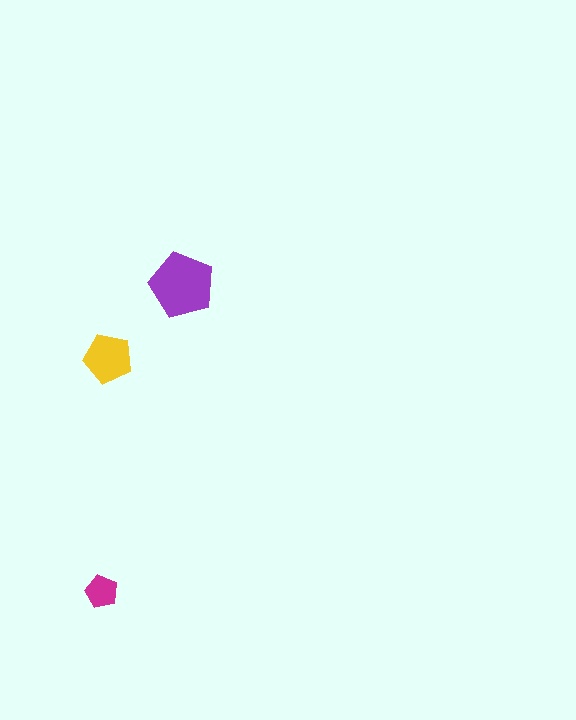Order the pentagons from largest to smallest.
the purple one, the yellow one, the magenta one.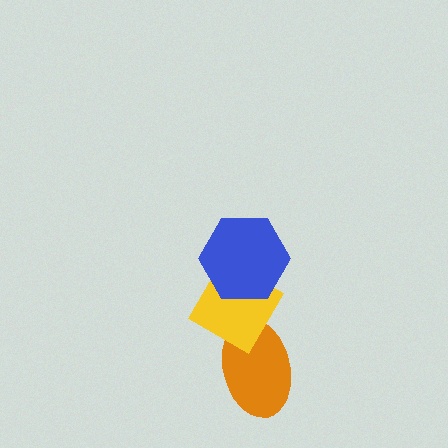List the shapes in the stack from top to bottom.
From top to bottom: the blue hexagon, the yellow diamond, the orange ellipse.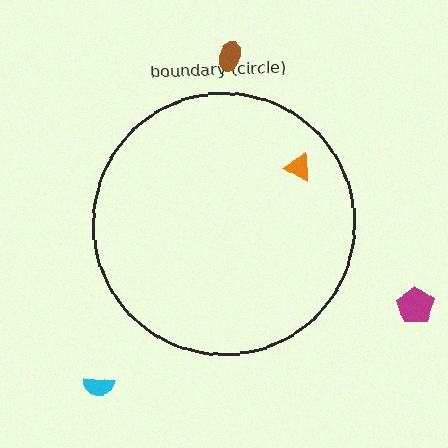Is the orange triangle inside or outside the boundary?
Inside.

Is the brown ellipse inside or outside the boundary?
Outside.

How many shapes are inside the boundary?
1 inside, 3 outside.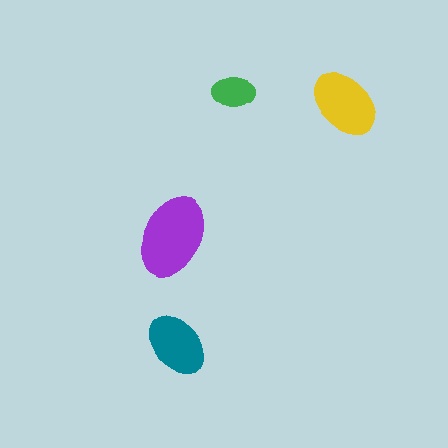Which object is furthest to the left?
The purple ellipse is leftmost.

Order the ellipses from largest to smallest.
the purple one, the yellow one, the teal one, the green one.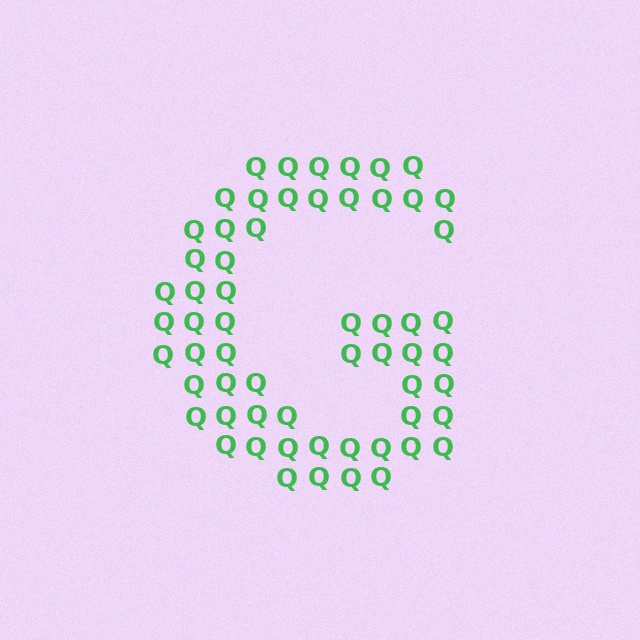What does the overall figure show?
The overall figure shows the letter G.